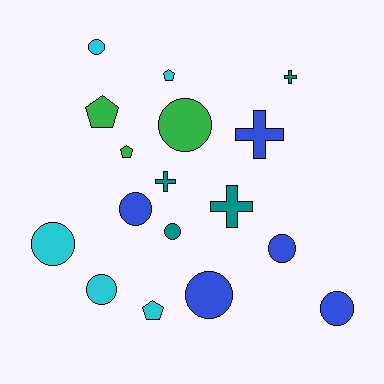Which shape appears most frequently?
Circle, with 9 objects.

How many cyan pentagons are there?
There are 2 cyan pentagons.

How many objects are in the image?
There are 17 objects.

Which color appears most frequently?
Blue, with 5 objects.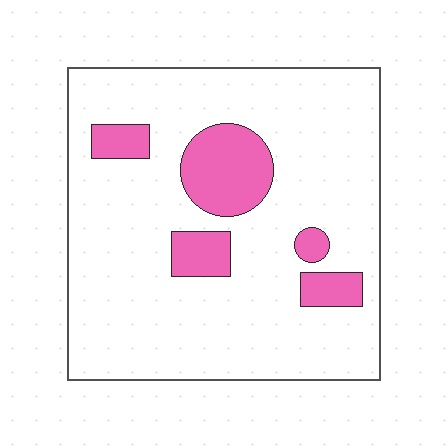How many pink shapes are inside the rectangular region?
5.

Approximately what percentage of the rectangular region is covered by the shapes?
Approximately 15%.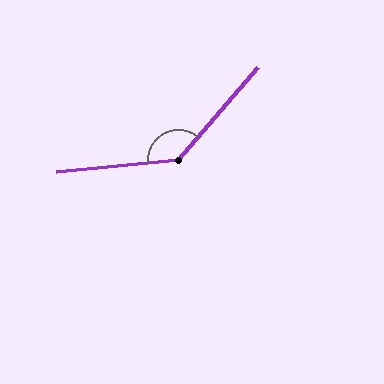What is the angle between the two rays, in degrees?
Approximately 136 degrees.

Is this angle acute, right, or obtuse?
It is obtuse.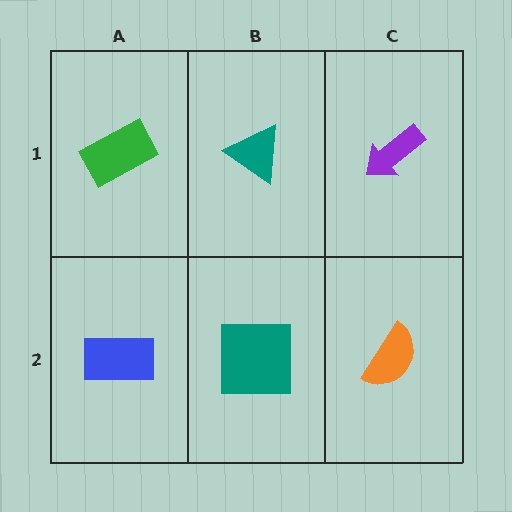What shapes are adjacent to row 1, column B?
A teal square (row 2, column B), a green rectangle (row 1, column A), a purple arrow (row 1, column C).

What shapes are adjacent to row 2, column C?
A purple arrow (row 1, column C), a teal square (row 2, column B).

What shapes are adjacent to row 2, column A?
A green rectangle (row 1, column A), a teal square (row 2, column B).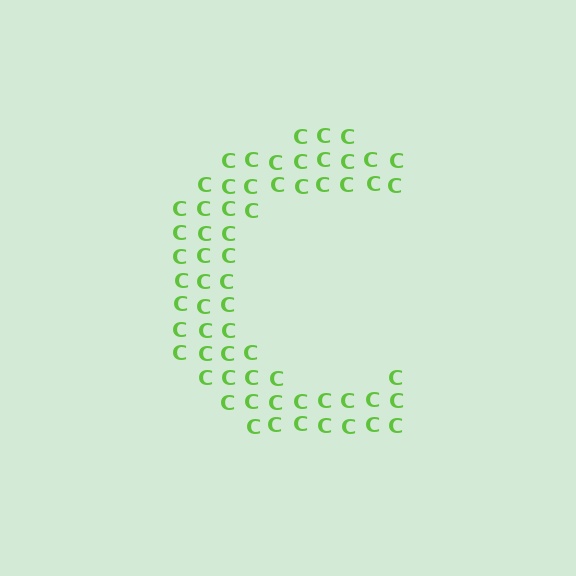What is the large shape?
The large shape is the letter C.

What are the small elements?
The small elements are letter C's.